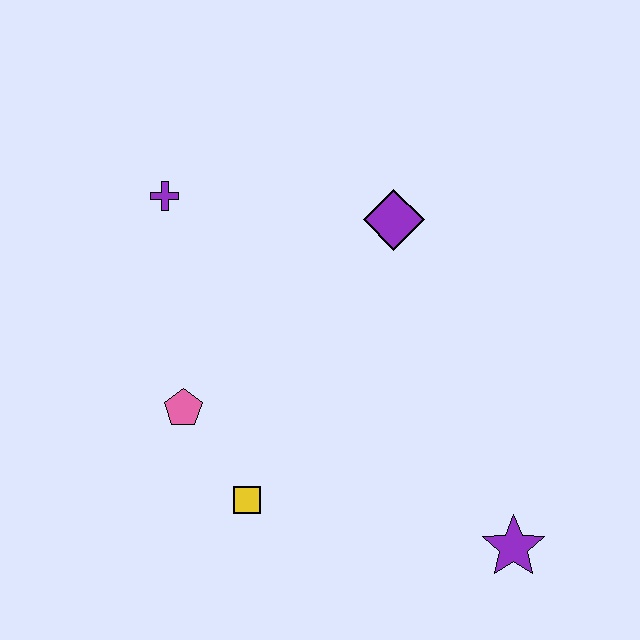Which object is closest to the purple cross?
The pink pentagon is closest to the purple cross.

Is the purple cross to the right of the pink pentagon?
No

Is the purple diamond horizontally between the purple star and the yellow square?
Yes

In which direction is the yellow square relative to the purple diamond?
The yellow square is below the purple diamond.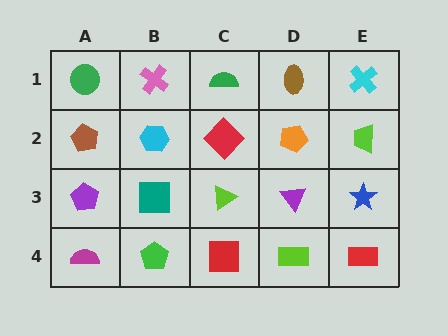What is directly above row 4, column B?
A teal square.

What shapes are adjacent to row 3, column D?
An orange pentagon (row 2, column D), a lime rectangle (row 4, column D), a lime triangle (row 3, column C), a blue star (row 3, column E).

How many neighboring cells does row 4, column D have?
3.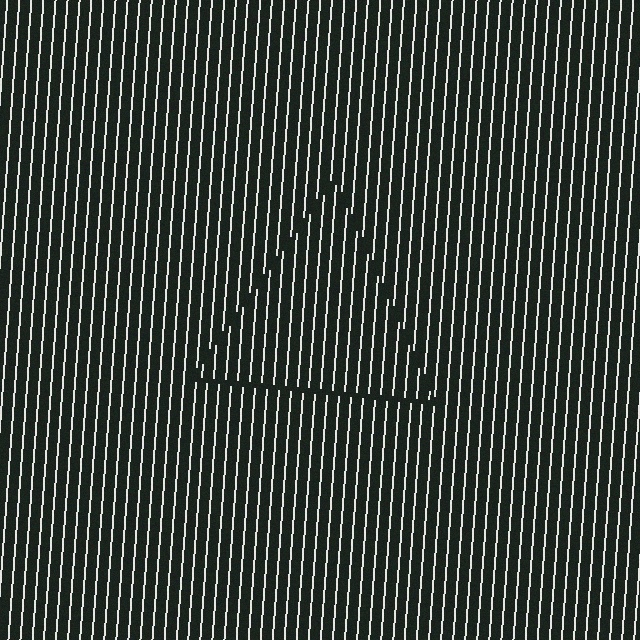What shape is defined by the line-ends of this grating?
An illusory triangle. The interior of the shape contains the same grating, shifted by half a period — the contour is defined by the phase discontinuity where line-ends from the inner and outer gratings abut.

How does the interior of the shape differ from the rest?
The interior of the shape contains the same grating, shifted by half a period — the contour is defined by the phase discontinuity where line-ends from the inner and outer gratings abut.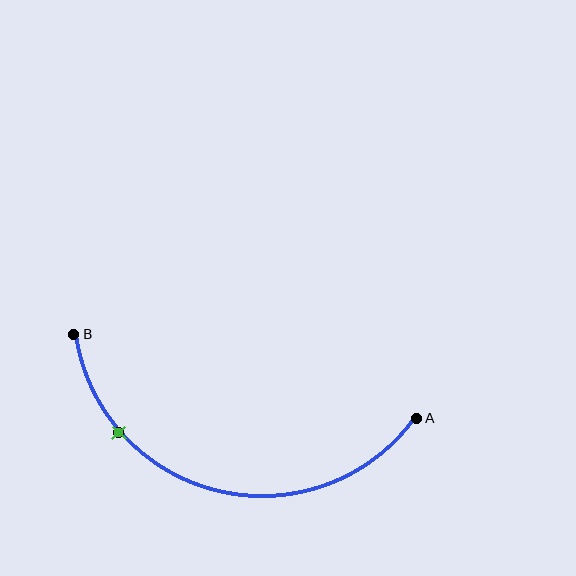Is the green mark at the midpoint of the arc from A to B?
No. The green mark lies on the arc but is closer to endpoint B. The arc midpoint would be at the point on the curve equidistant along the arc from both A and B.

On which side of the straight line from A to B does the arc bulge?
The arc bulges below the straight line connecting A and B.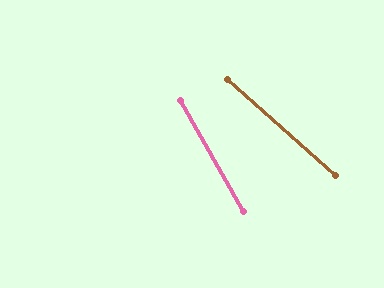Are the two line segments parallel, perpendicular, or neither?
Neither parallel nor perpendicular — they differ by about 19°.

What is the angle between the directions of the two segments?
Approximately 19 degrees.